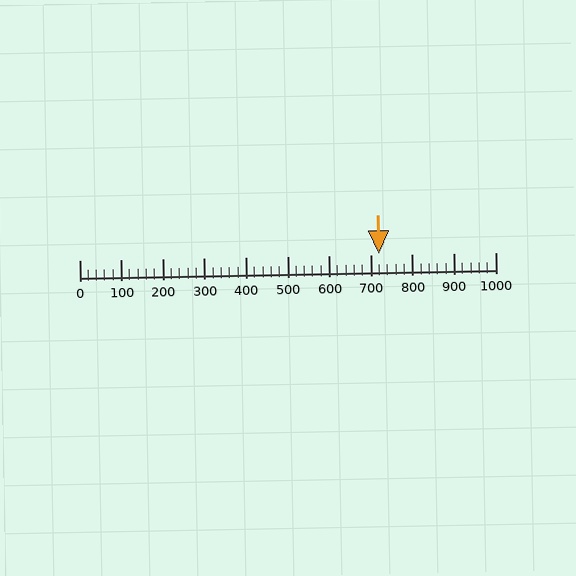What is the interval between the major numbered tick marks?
The major tick marks are spaced 100 units apart.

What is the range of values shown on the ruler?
The ruler shows values from 0 to 1000.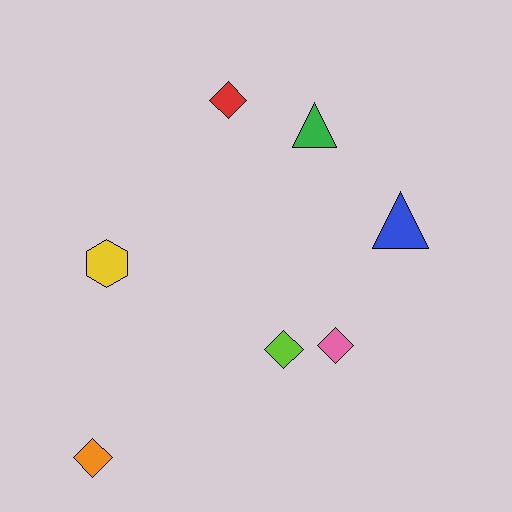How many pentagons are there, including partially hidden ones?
There are no pentagons.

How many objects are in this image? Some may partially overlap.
There are 7 objects.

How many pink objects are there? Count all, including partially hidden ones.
There is 1 pink object.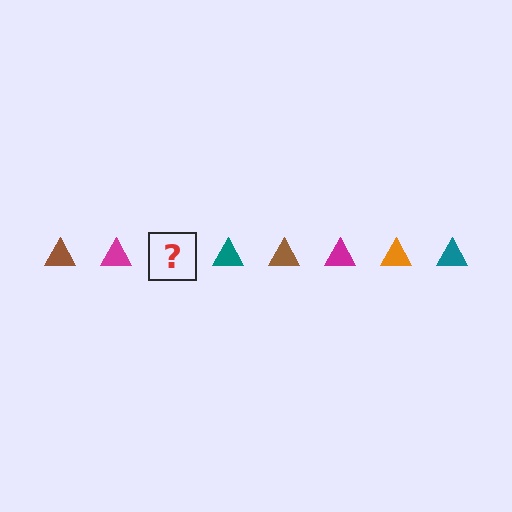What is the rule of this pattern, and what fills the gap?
The rule is that the pattern cycles through brown, magenta, orange, teal triangles. The gap should be filled with an orange triangle.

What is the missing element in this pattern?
The missing element is an orange triangle.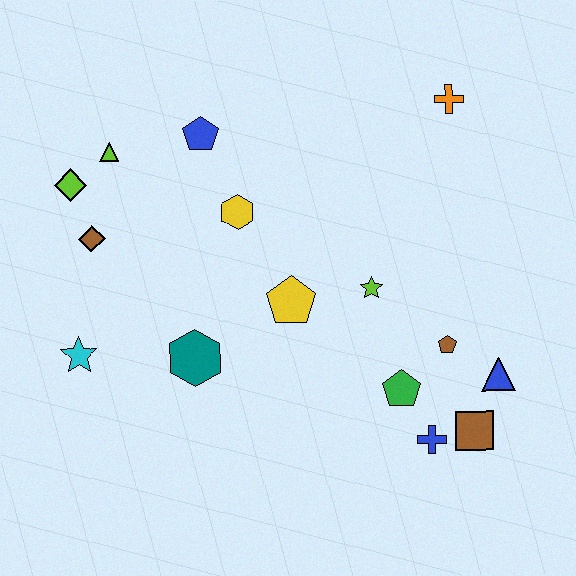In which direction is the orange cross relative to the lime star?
The orange cross is above the lime star.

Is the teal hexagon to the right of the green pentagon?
No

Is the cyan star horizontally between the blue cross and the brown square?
No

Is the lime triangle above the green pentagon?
Yes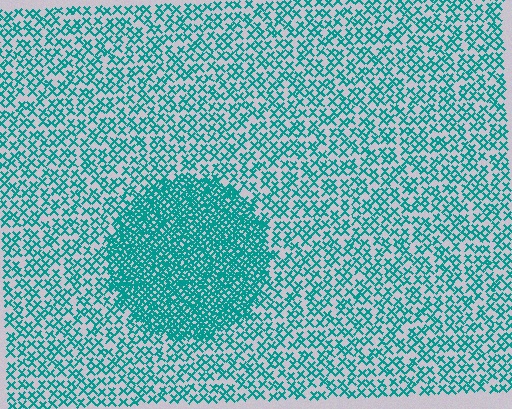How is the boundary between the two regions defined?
The boundary is defined by a change in element density (approximately 2.5x ratio). All elements are the same color, size, and shape.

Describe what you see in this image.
The image contains small teal elements arranged at two different densities. A circle-shaped region is visible where the elements are more densely packed than the surrounding area.